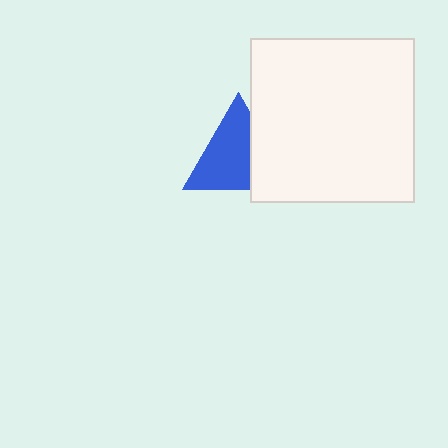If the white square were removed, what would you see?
You would see the complete blue triangle.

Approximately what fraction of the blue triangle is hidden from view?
Roughly 32% of the blue triangle is hidden behind the white square.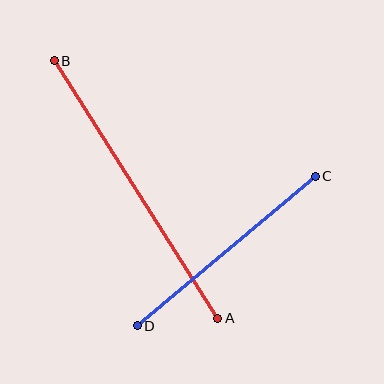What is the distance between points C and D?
The distance is approximately 233 pixels.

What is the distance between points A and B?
The distance is approximately 305 pixels.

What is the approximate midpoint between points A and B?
The midpoint is at approximately (136, 190) pixels.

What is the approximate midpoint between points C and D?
The midpoint is at approximately (226, 251) pixels.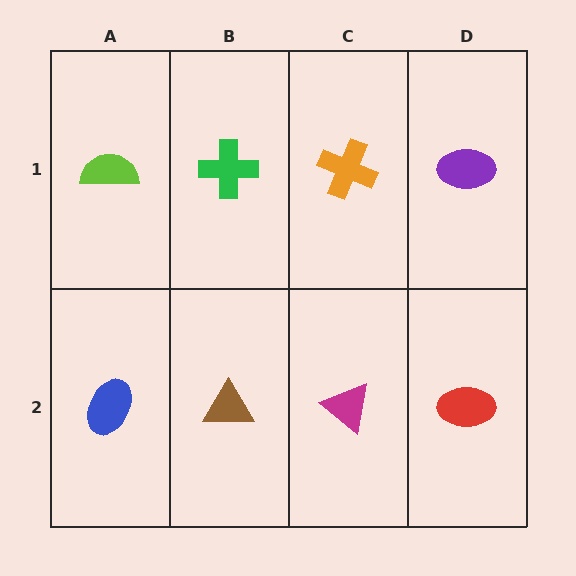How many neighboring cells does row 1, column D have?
2.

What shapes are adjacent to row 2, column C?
An orange cross (row 1, column C), a brown triangle (row 2, column B), a red ellipse (row 2, column D).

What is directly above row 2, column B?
A green cross.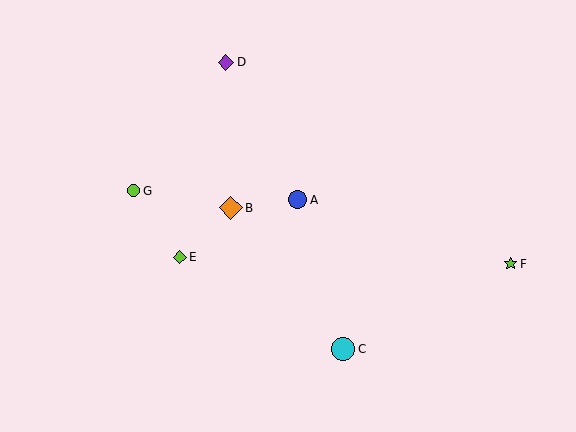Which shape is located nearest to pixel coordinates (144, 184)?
The lime circle (labeled G) at (134, 191) is nearest to that location.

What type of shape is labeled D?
Shape D is a purple diamond.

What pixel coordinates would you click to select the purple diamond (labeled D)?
Click at (226, 62) to select the purple diamond D.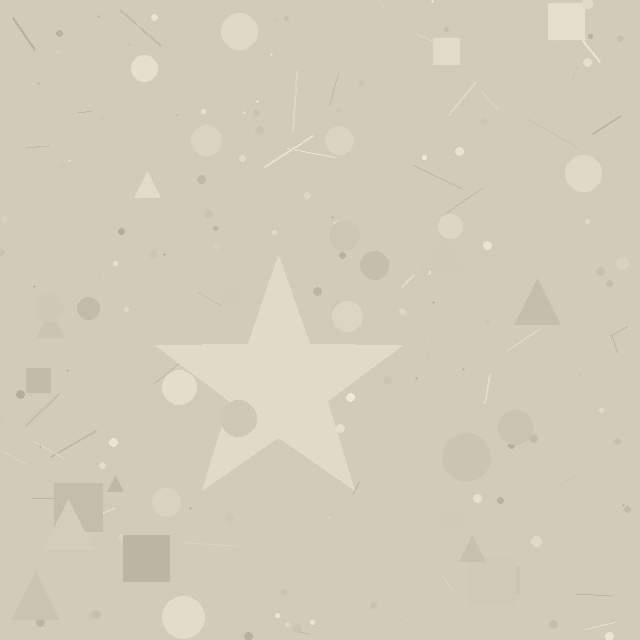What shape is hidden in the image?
A star is hidden in the image.